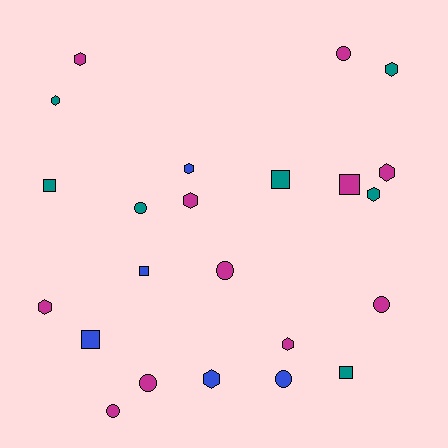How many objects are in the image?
There are 23 objects.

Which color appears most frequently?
Magenta, with 11 objects.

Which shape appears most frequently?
Hexagon, with 10 objects.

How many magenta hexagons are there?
There are 5 magenta hexagons.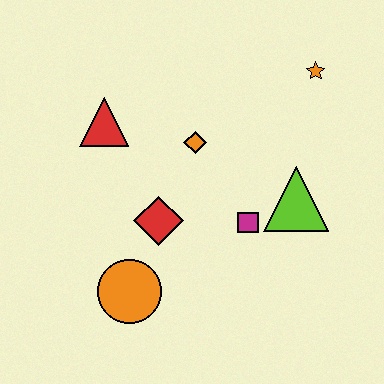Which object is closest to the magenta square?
The lime triangle is closest to the magenta square.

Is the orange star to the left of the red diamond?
No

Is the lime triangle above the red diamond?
Yes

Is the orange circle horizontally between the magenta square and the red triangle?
Yes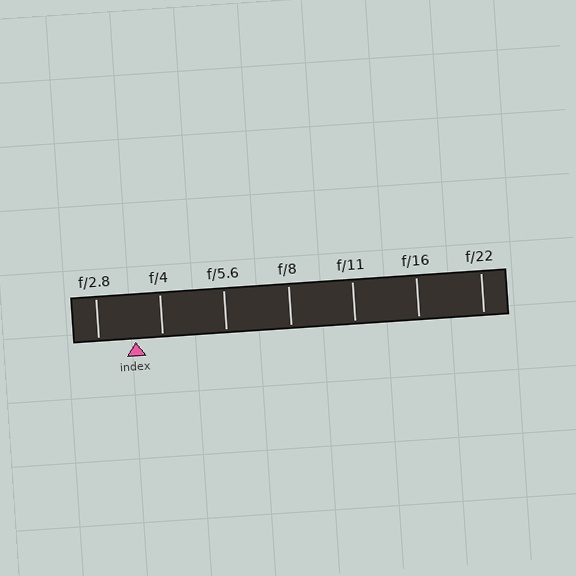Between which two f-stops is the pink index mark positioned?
The index mark is between f/2.8 and f/4.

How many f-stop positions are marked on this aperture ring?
There are 7 f-stop positions marked.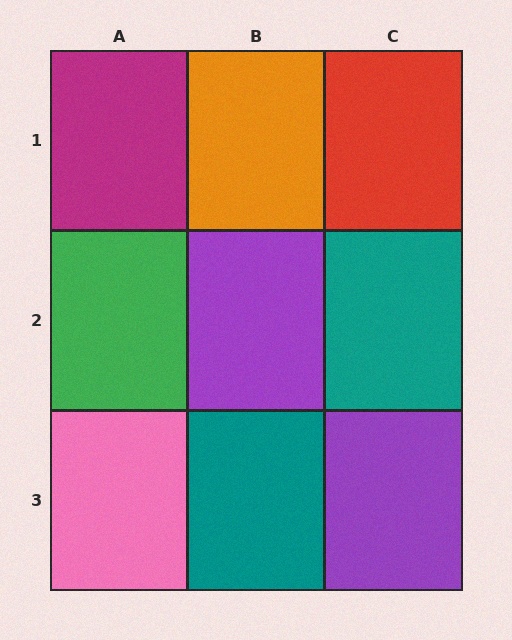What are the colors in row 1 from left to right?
Magenta, orange, red.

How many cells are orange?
1 cell is orange.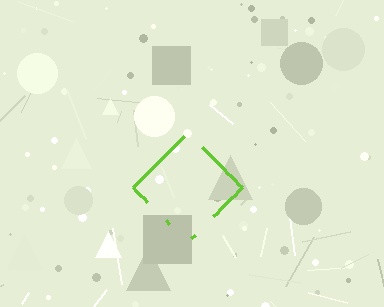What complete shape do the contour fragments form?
The contour fragments form a diamond.